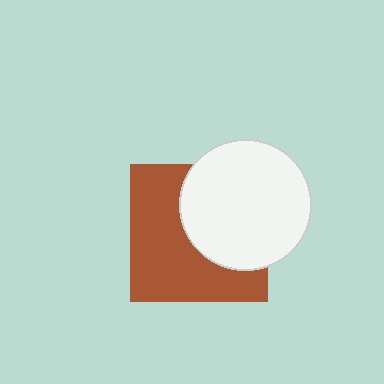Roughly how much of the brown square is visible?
About half of it is visible (roughly 56%).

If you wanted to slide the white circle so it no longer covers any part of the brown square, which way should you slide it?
Slide it right — that is the most direct way to separate the two shapes.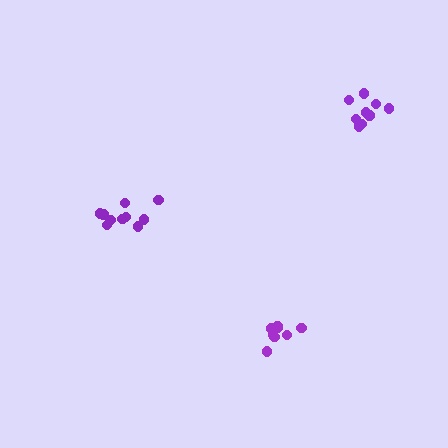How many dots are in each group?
Group 1: 10 dots, Group 2: 10 dots, Group 3: 8 dots (28 total).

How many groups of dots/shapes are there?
There are 3 groups.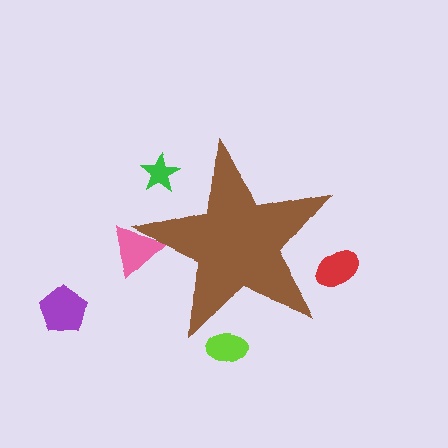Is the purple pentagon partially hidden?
No, the purple pentagon is fully visible.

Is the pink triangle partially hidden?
Yes, the pink triangle is partially hidden behind the brown star.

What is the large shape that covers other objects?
A brown star.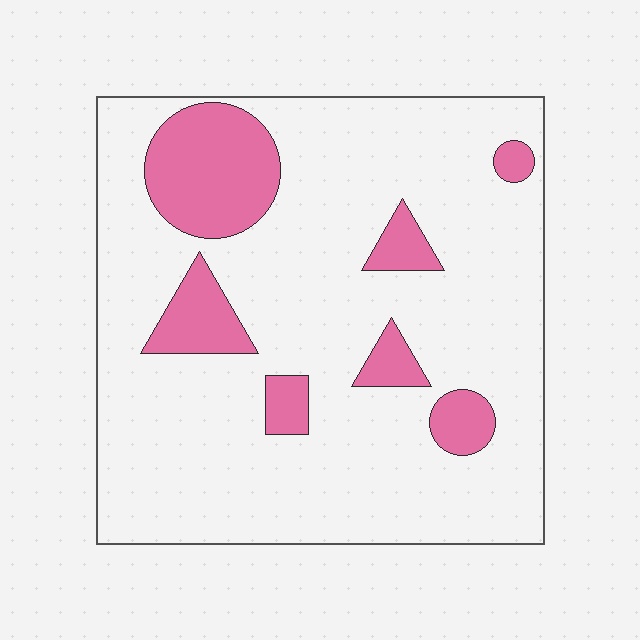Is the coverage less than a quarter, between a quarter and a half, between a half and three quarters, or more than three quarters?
Less than a quarter.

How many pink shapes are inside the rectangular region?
7.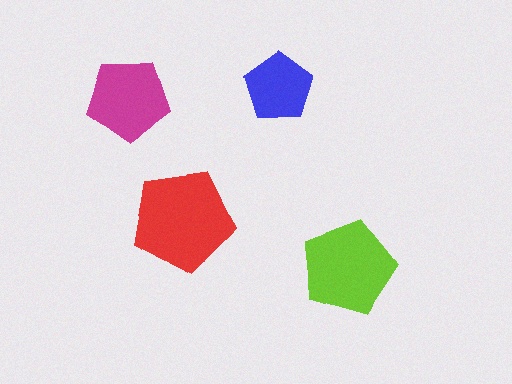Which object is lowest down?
The lime pentagon is bottommost.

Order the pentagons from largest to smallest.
the red one, the lime one, the magenta one, the blue one.